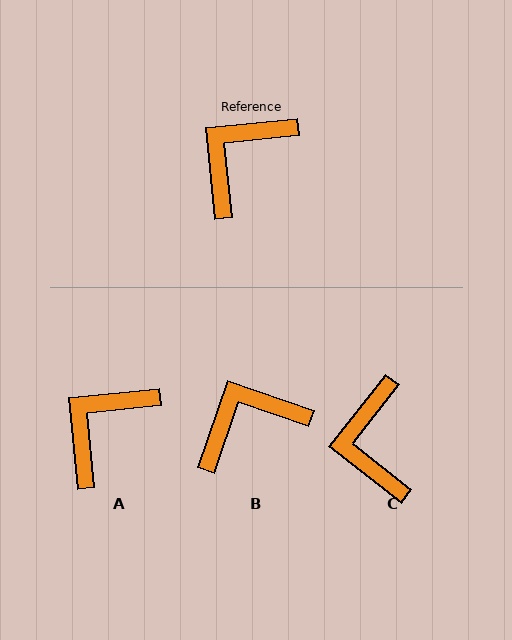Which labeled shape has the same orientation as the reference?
A.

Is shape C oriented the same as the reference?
No, it is off by about 46 degrees.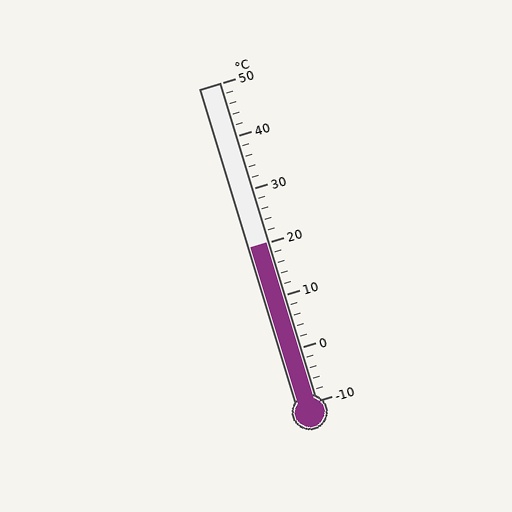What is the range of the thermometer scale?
The thermometer scale ranges from -10°C to 50°C.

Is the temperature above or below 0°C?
The temperature is above 0°C.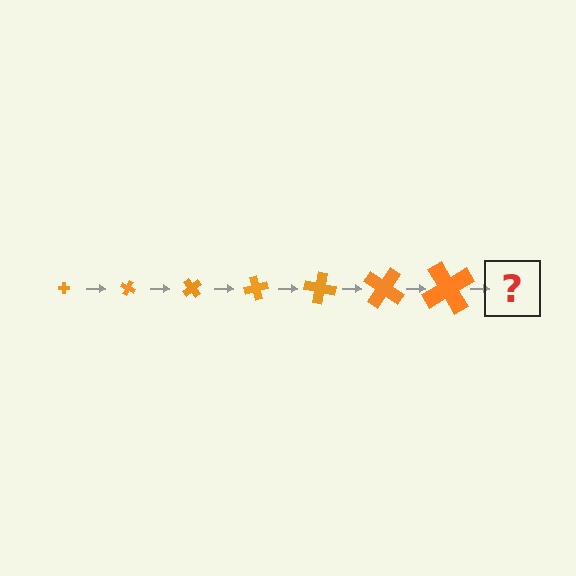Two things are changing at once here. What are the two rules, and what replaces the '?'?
The two rules are that the cross grows larger each step and it rotates 25 degrees each step. The '?' should be a cross, larger than the previous one and rotated 175 degrees from the start.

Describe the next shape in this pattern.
It should be a cross, larger than the previous one and rotated 175 degrees from the start.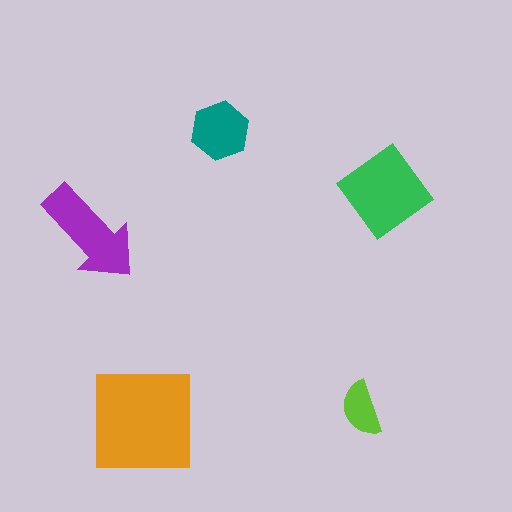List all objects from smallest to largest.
The lime semicircle, the teal hexagon, the purple arrow, the green diamond, the orange square.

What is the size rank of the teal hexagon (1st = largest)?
4th.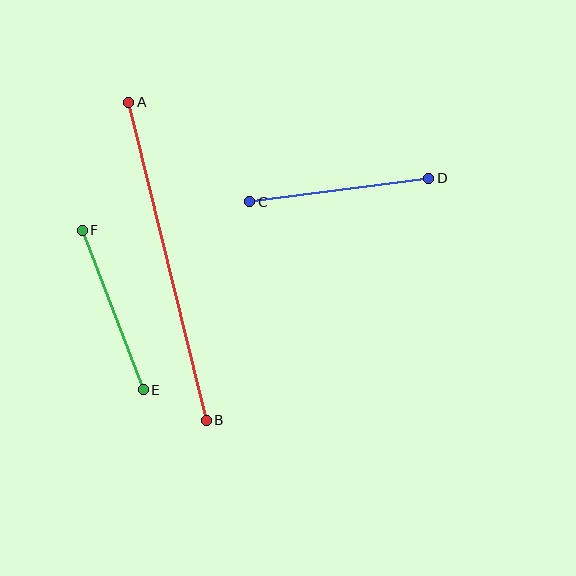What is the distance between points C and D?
The distance is approximately 181 pixels.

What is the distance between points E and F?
The distance is approximately 171 pixels.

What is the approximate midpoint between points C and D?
The midpoint is at approximately (339, 190) pixels.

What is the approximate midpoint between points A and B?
The midpoint is at approximately (167, 261) pixels.